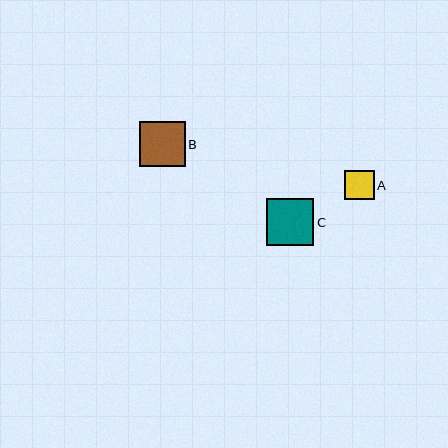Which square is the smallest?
Square A is the smallest with a size of approximately 29 pixels.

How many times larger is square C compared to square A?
Square C is approximately 1.6 times the size of square A.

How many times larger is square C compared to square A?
Square C is approximately 1.6 times the size of square A.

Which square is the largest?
Square C is the largest with a size of approximately 48 pixels.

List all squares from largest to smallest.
From largest to smallest: C, B, A.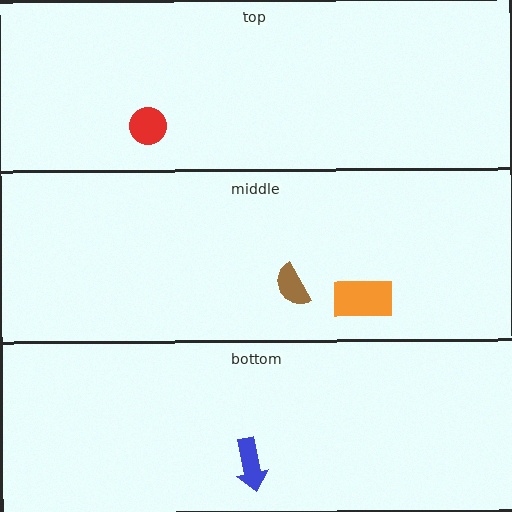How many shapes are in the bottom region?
1.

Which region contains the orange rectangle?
The middle region.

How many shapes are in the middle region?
2.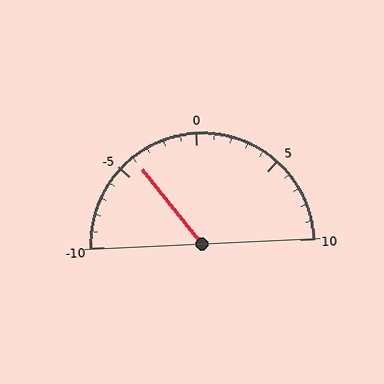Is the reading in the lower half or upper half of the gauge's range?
The reading is in the lower half of the range (-10 to 10).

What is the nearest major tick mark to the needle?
The nearest major tick mark is -5.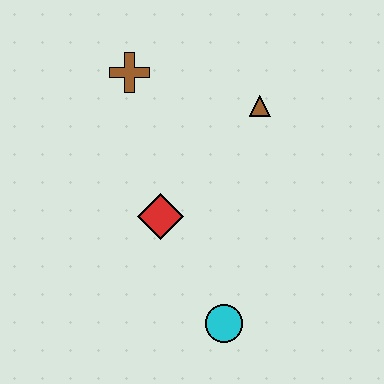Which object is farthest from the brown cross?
The cyan circle is farthest from the brown cross.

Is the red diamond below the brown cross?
Yes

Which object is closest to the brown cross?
The brown triangle is closest to the brown cross.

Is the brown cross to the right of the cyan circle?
No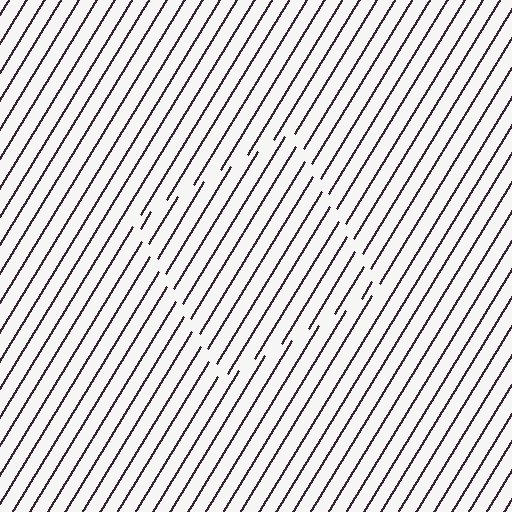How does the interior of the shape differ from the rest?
The interior of the shape contains the same grating, shifted by half a period — the contour is defined by the phase discontinuity where line-ends from the inner and outer gratings abut.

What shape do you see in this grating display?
An illusory square. The interior of the shape contains the same grating, shifted by half a period — the contour is defined by the phase discontinuity where line-ends from the inner and outer gratings abut.